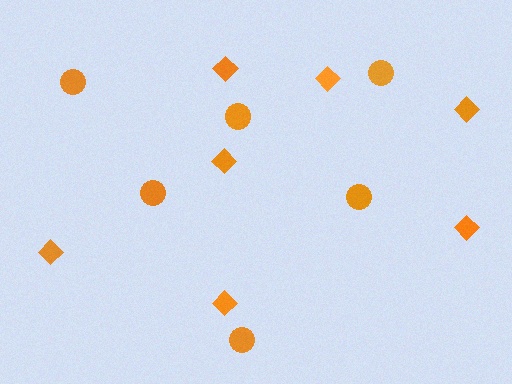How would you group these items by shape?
There are 2 groups: one group of diamonds (7) and one group of circles (6).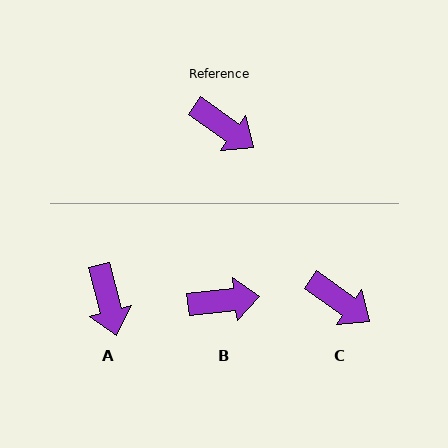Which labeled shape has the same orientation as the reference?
C.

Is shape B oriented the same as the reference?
No, it is off by about 42 degrees.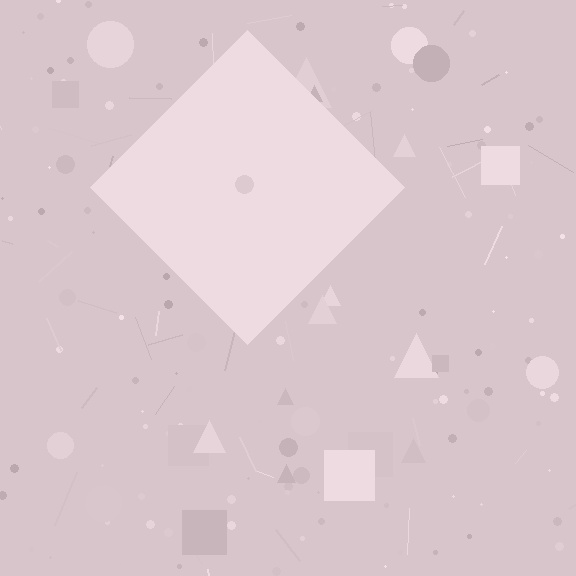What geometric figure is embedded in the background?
A diamond is embedded in the background.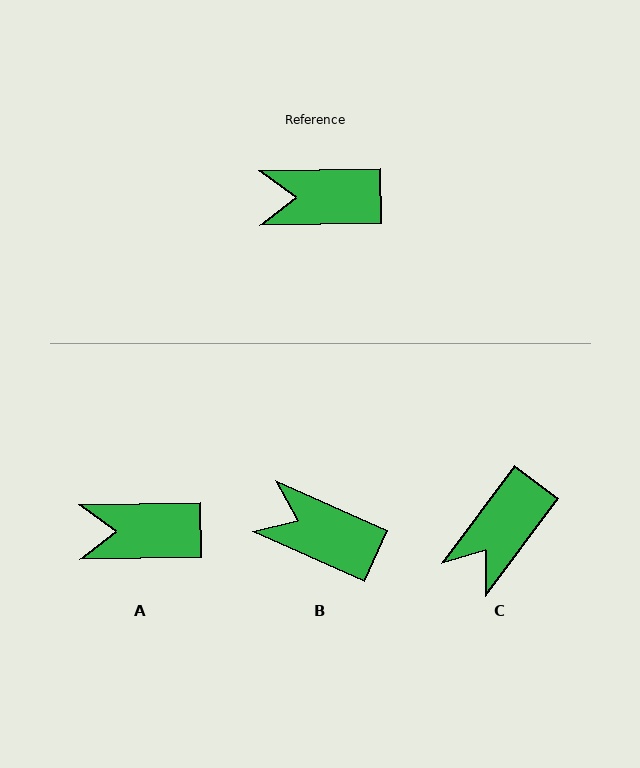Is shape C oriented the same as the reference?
No, it is off by about 52 degrees.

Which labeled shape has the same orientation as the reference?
A.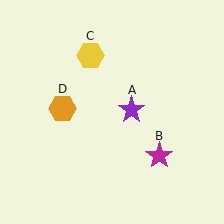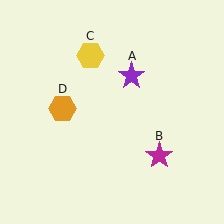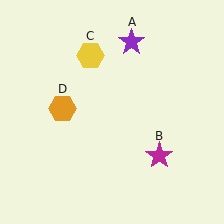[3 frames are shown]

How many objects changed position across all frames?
1 object changed position: purple star (object A).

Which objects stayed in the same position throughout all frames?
Magenta star (object B) and yellow hexagon (object C) and orange hexagon (object D) remained stationary.